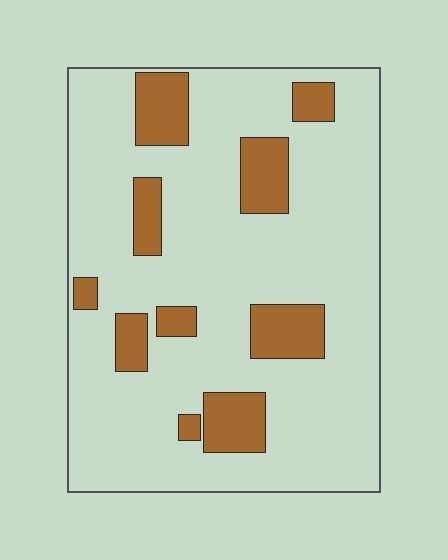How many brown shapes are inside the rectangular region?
10.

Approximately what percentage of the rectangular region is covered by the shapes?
Approximately 20%.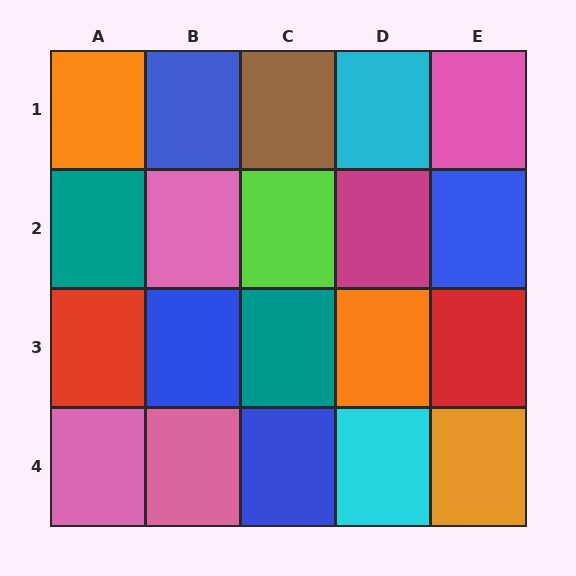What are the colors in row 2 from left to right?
Teal, pink, lime, magenta, blue.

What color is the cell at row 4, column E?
Orange.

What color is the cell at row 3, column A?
Red.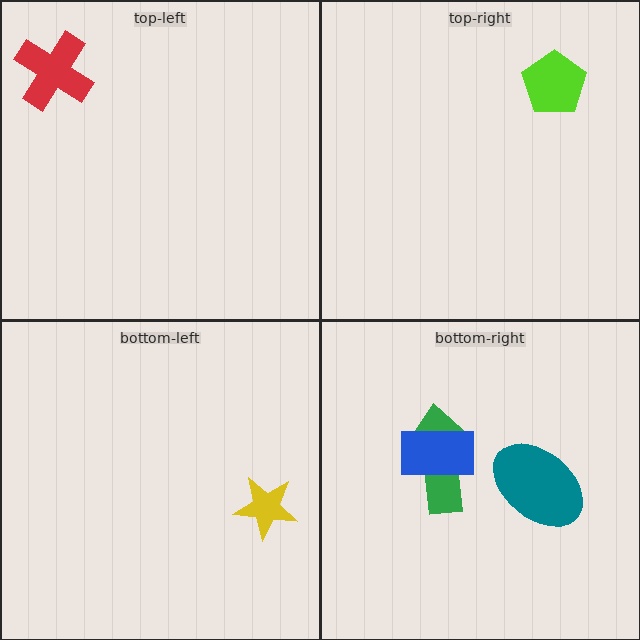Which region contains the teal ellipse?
The bottom-right region.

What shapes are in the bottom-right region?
The green arrow, the blue rectangle, the teal ellipse.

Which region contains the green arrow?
The bottom-right region.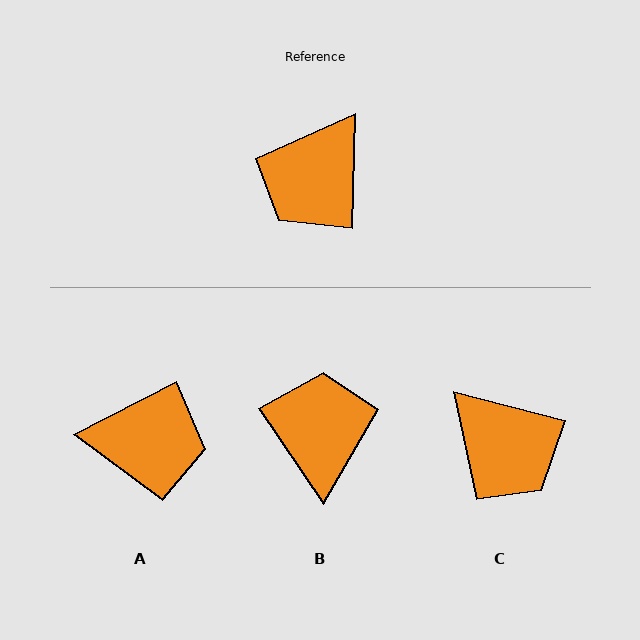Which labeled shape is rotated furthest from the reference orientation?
B, about 144 degrees away.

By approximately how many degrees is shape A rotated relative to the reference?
Approximately 119 degrees counter-clockwise.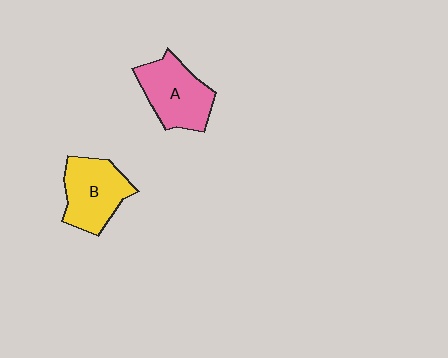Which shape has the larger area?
Shape A (pink).